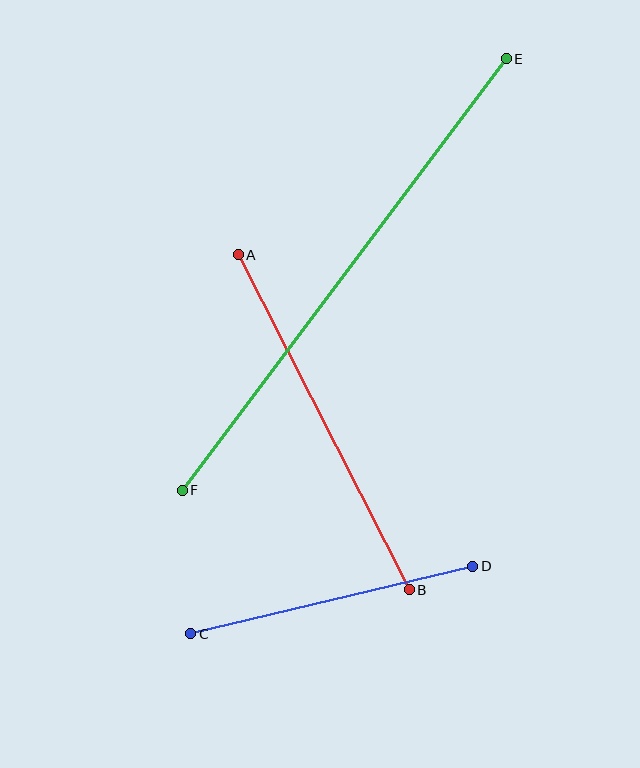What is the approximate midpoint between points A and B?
The midpoint is at approximately (324, 422) pixels.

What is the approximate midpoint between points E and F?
The midpoint is at approximately (344, 275) pixels.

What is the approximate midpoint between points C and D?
The midpoint is at approximately (332, 600) pixels.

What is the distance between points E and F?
The distance is approximately 540 pixels.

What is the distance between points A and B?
The distance is approximately 376 pixels.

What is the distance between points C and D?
The distance is approximately 290 pixels.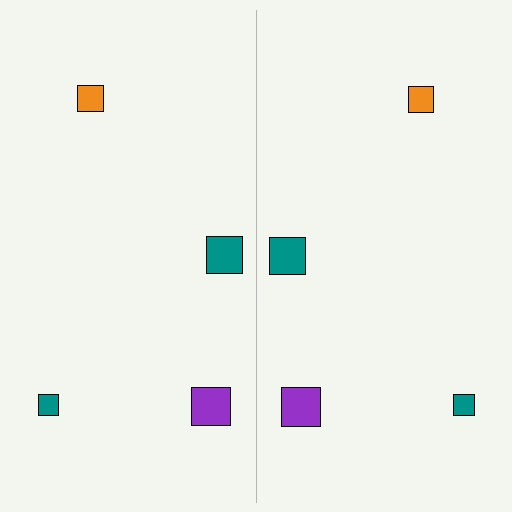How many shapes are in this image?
There are 8 shapes in this image.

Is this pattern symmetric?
Yes, this pattern has bilateral (reflection) symmetry.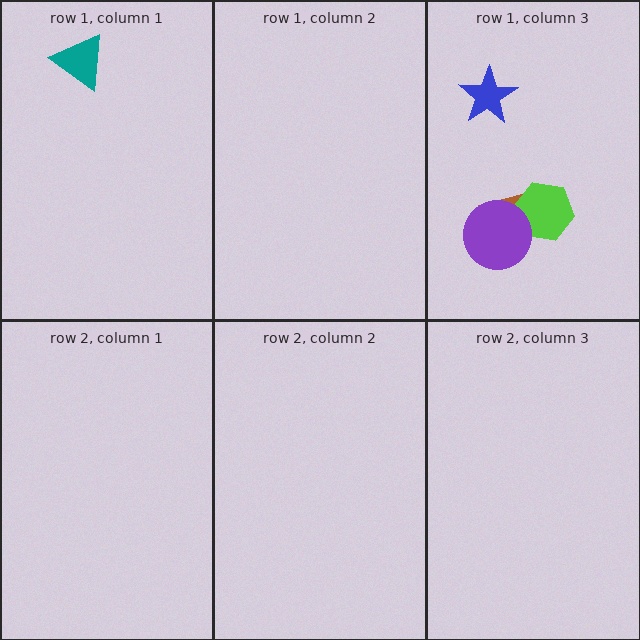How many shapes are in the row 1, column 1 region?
1.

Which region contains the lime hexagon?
The row 1, column 3 region.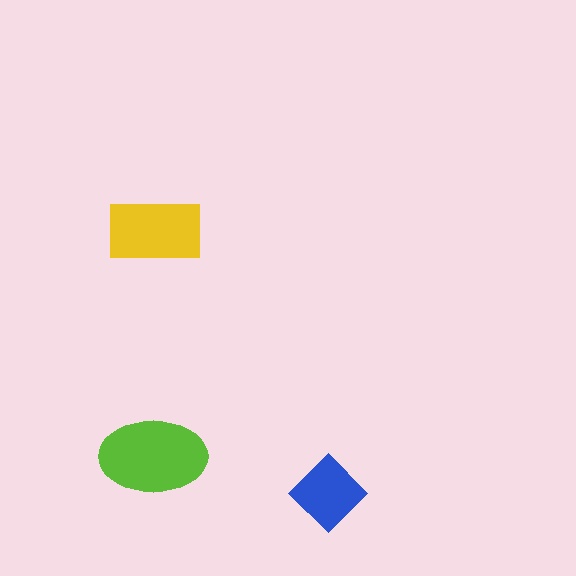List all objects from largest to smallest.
The lime ellipse, the yellow rectangle, the blue diamond.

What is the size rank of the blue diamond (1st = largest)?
3rd.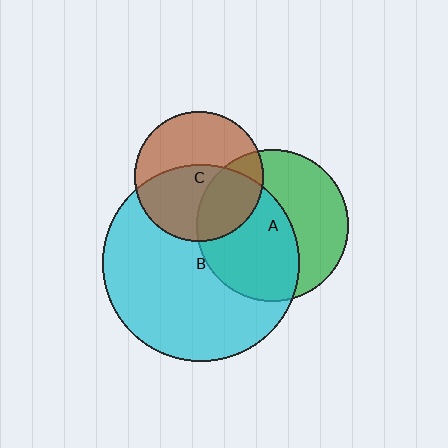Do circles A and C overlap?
Yes.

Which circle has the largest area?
Circle B (cyan).